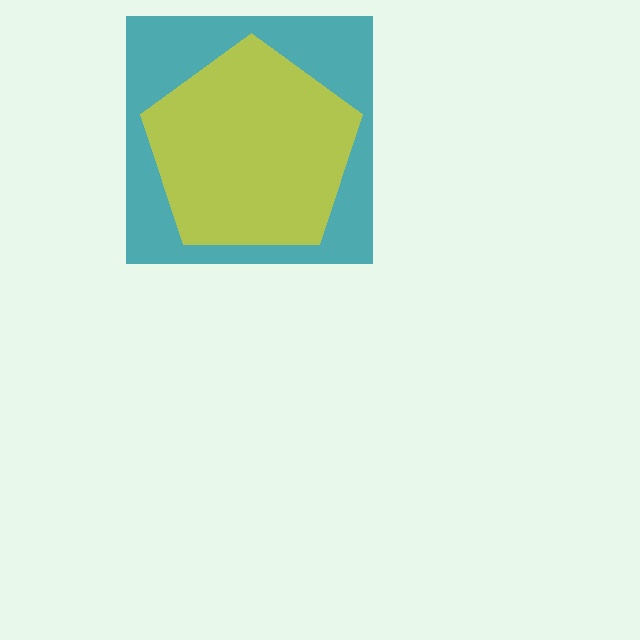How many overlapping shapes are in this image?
There are 2 overlapping shapes in the image.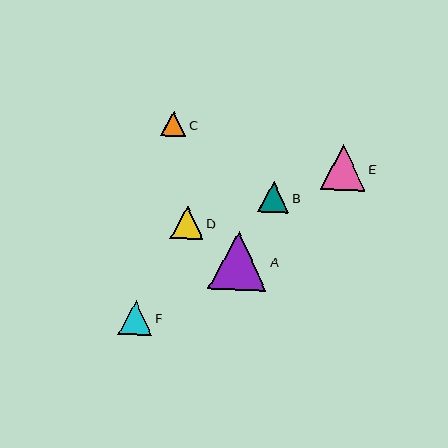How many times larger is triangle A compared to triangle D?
Triangle A is approximately 1.8 times the size of triangle D.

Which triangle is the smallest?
Triangle C is the smallest with a size of approximately 25 pixels.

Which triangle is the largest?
Triangle A is the largest with a size of approximately 58 pixels.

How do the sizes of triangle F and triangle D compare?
Triangle F and triangle D are approximately the same size.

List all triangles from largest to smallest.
From largest to smallest: A, E, F, D, B, C.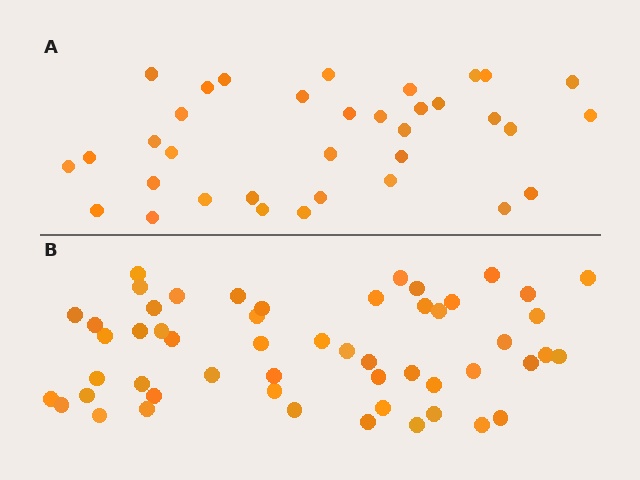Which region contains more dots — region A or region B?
Region B (the bottom region) has more dots.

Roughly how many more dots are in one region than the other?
Region B has approximately 20 more dots than region A.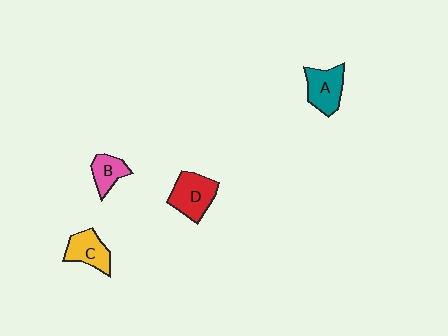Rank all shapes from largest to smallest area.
From largest to smallest: D (red), A (teal), C (yellow), B (pink).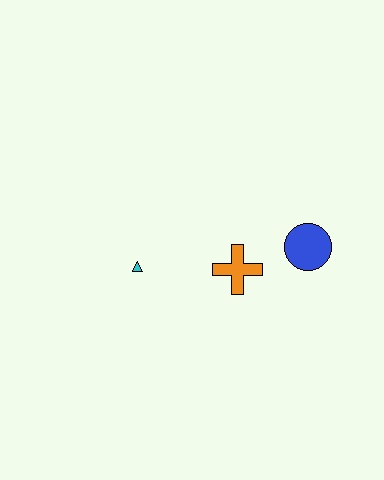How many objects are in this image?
There are 3 objects.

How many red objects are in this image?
There are no red objects.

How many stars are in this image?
There are no stars.